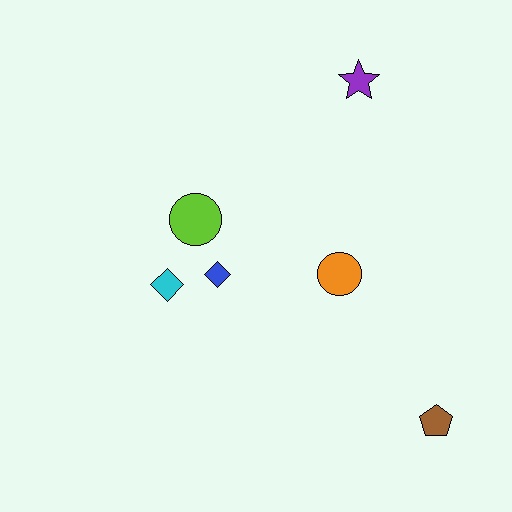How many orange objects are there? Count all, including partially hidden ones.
There is 1 orange object.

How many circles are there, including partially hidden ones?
There are 2 circles.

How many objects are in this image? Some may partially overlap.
There are 6 objects.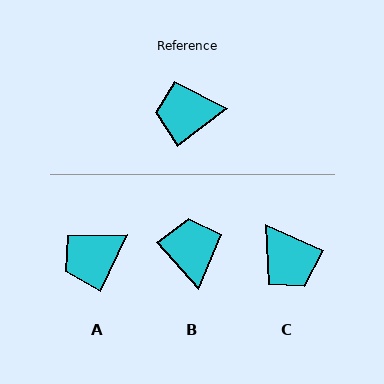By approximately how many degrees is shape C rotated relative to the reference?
Approximately 119 degrees counter-clockwise.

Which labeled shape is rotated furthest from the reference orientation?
C, about 119 degrees away.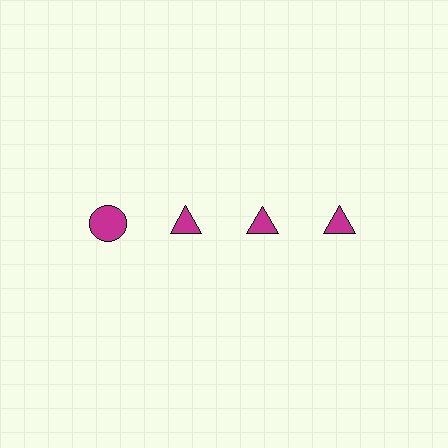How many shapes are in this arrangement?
There are 4 shapes arranged in a grid pattern.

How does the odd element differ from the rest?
It has a different shape: circle instead of triangle.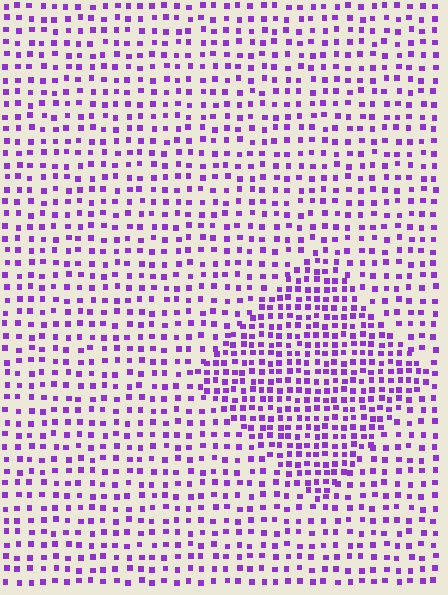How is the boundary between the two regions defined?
The boundary is defined by a change in element density (approximately 1.8x ratio). All elements are the same color, size, and shape.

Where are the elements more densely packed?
The elements are more densely packed inside the diamond boundary.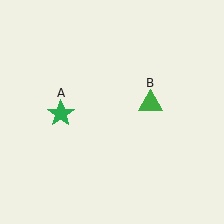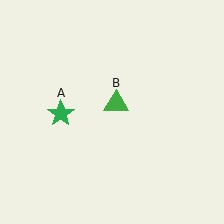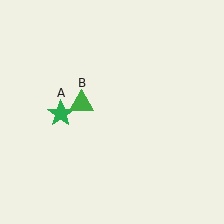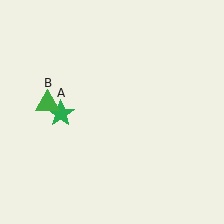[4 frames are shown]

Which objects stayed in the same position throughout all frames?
Green star (object A) remained stationary.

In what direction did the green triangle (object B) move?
The green triangle (object B) moved left.